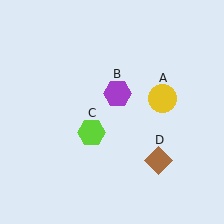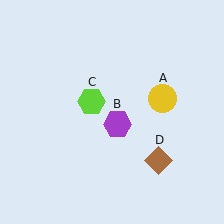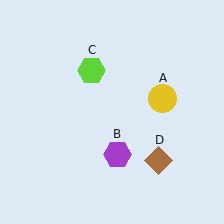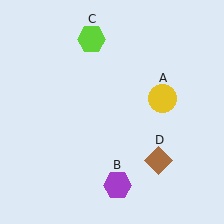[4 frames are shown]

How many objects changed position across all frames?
2 objects changed position: purple hexagon (object B), lime hexagon (object C).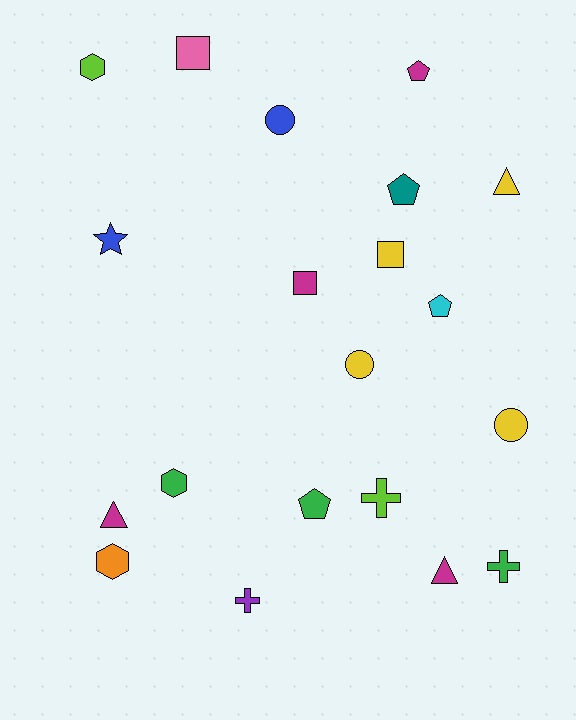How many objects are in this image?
There are 20 objects.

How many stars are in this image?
There is 1 star.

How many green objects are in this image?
There are 3 green objects.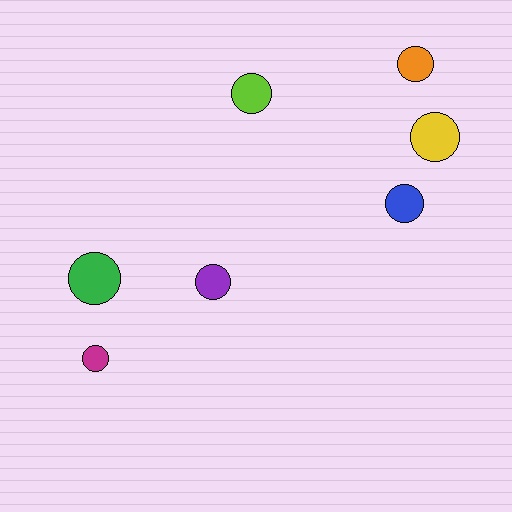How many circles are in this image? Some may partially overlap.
There are 7 circles.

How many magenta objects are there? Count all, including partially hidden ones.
There is 1 magenta object.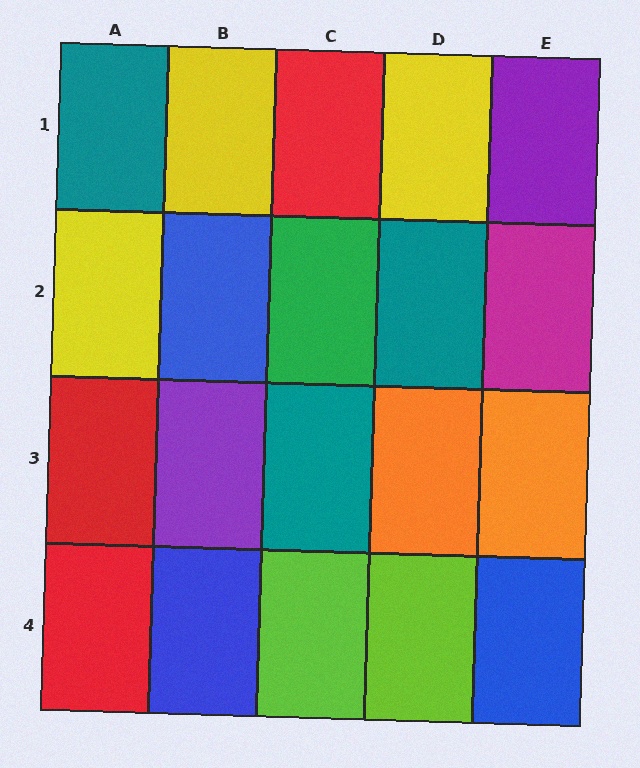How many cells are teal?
3 cells are teal.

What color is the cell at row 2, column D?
Teal.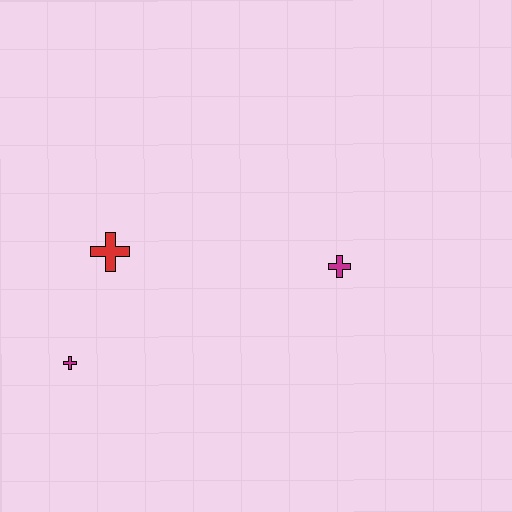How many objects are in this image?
There are 3 objects.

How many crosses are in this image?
There are 3 crosses.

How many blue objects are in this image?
There are no blue objects.